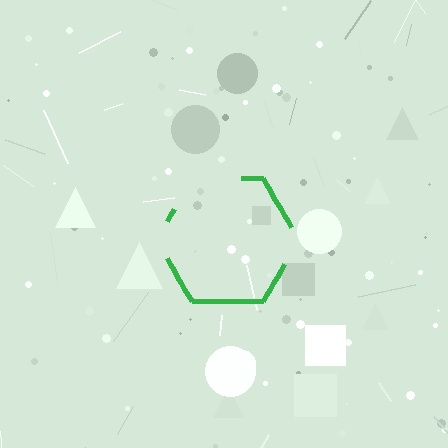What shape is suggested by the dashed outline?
The dashed outline suggests a hexagon.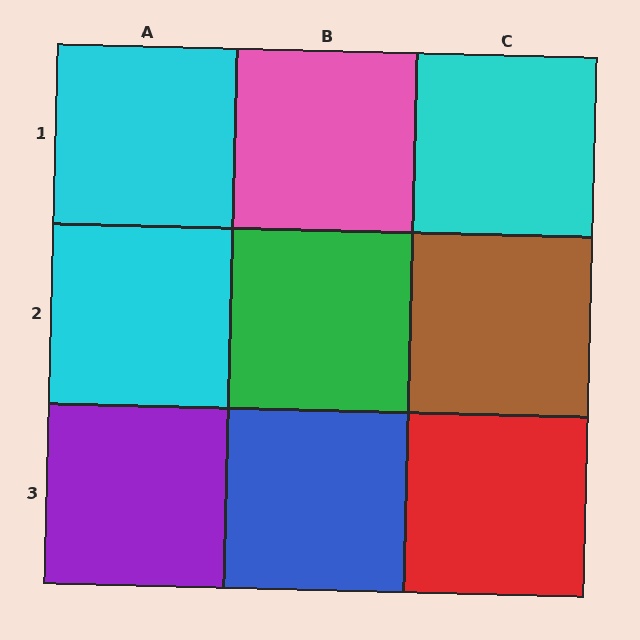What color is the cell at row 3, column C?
Red.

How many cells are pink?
1 cell is pink.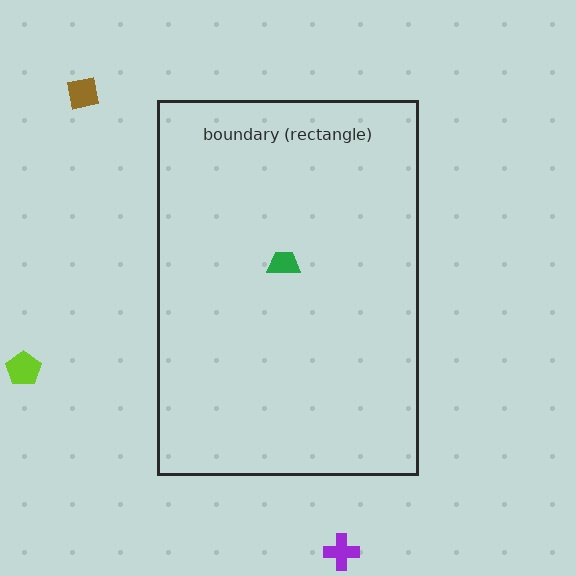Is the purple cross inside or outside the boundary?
Outside.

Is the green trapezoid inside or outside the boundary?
Inside.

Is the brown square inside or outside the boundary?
Outside.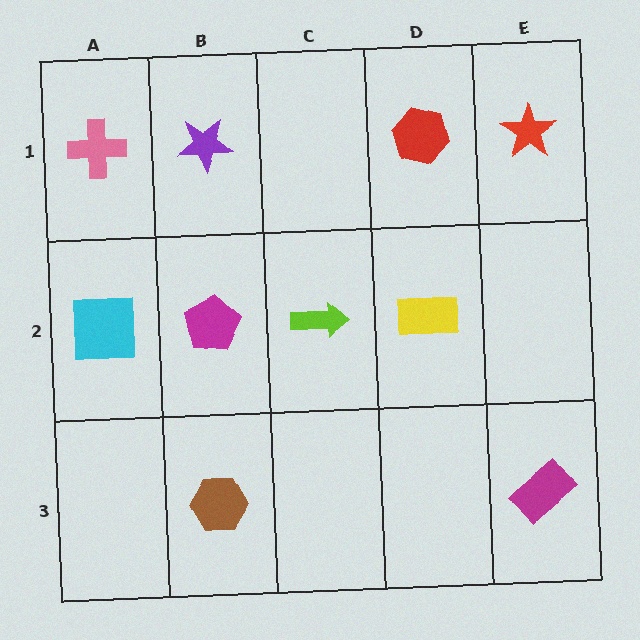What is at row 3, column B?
A brown hexagon.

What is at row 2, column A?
A cyan square.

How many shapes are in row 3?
2 shapes.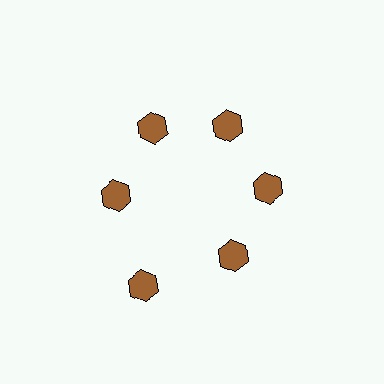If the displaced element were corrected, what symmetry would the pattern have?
It would have 6-fold rotational symmetry — the pattern would map onto itself every 60 degrees.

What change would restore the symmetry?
The symmetry would be restored by moving it inward, back onto the ring so that all 6 hexagons sit at equal angles and equal distance from the center.